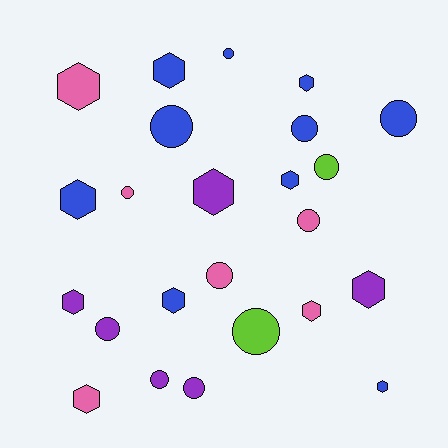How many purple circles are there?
There are 3 purple circles.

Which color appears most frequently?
Blue, with 10 objects.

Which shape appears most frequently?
Hexagon, with 12 objects.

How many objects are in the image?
There are 24 objects.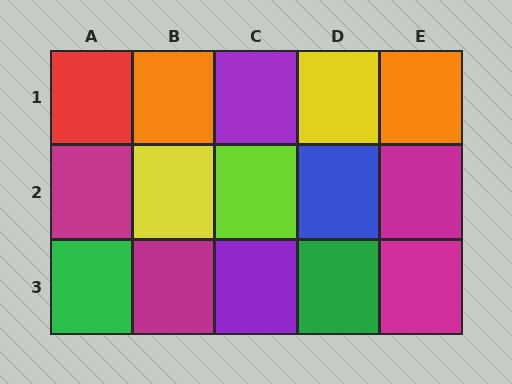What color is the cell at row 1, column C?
Purple.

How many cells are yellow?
2 cells are yellow.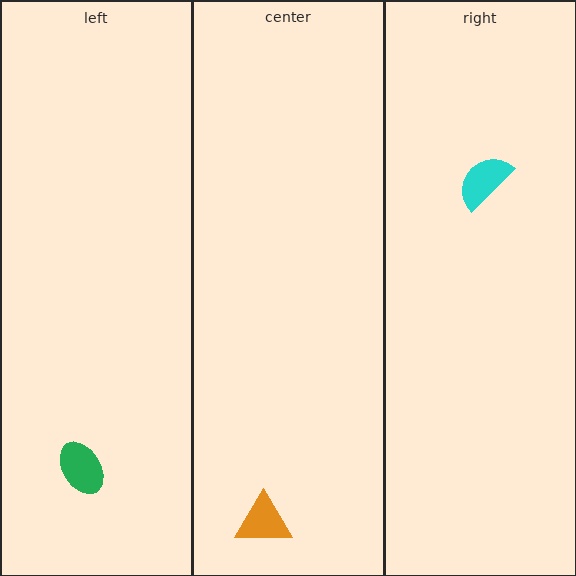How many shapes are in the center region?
1.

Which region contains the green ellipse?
The left region.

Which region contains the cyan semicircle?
The right region.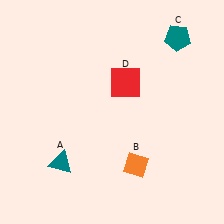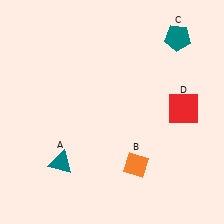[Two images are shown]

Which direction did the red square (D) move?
The red square (D) moved right.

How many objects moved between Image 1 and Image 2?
1 object moved between the two images.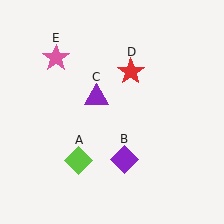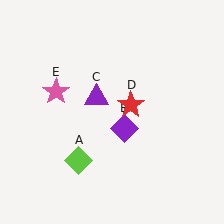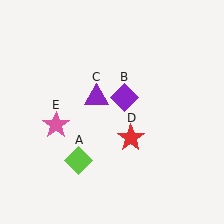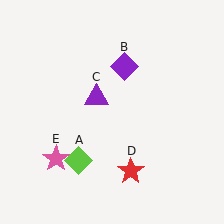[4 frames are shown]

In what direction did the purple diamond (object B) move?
The purple diamond (object B) moved up.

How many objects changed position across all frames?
3 objects changed position: purple diamond (object B), red star (object D), pink star (object E).